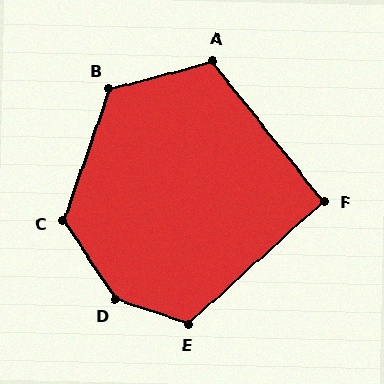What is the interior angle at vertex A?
Approximately 113 degrees (obtuse).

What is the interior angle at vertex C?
Approximately 127 degrees (obtuse).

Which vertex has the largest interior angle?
D, at approximately 142 degrees.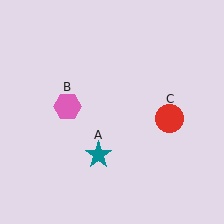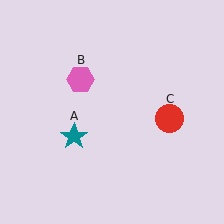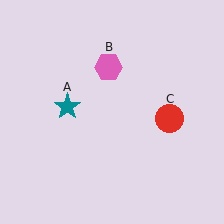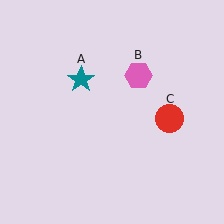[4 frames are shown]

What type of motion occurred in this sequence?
The teal star (object A), pink hexagon (object B) rotated clockwise around the center of the scene.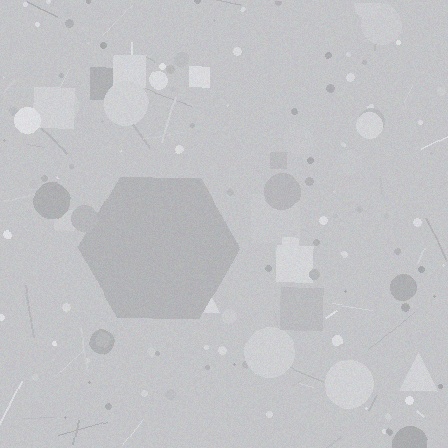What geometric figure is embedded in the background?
A hexagon is embedded in the background.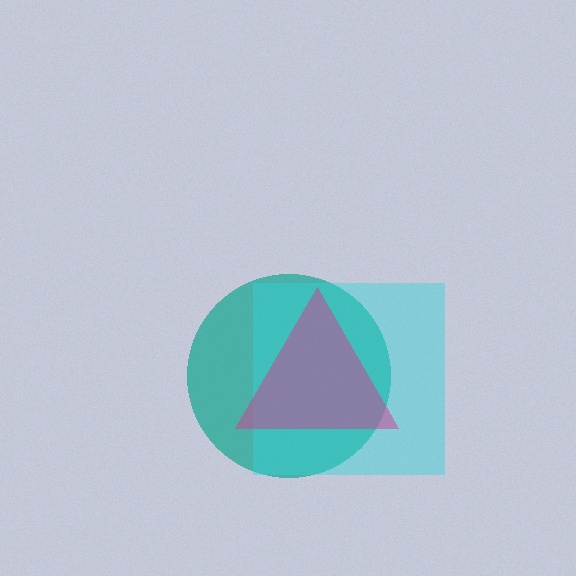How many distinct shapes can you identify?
There are 3 distinct shapes: a teal circle, a cyan square, a magenta triangle.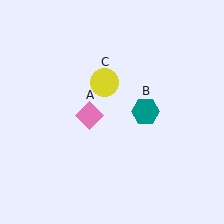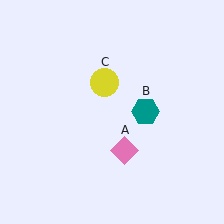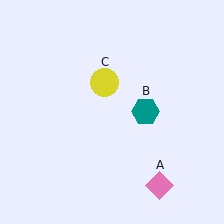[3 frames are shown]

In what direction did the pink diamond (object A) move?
The pink diamond (object A) moved down and to the right.